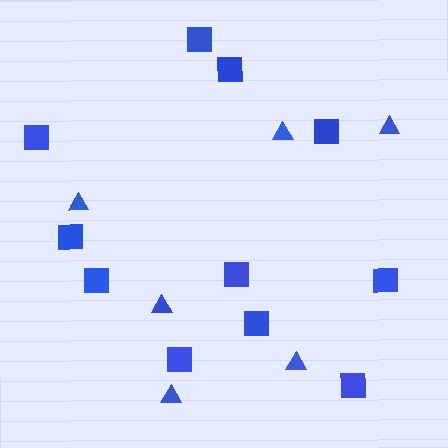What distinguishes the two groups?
There are 2 groups: one group of squares (11) and one group of triangles (6).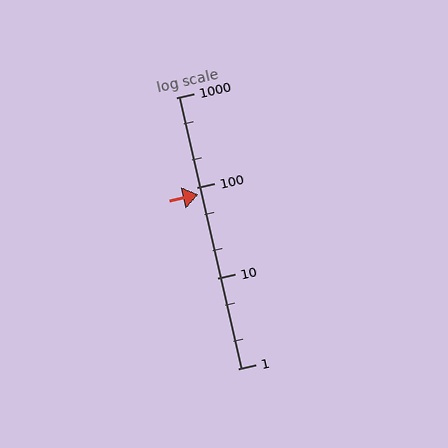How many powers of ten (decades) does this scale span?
The scale spans 3 decades, from 1 to 1000.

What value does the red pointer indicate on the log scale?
The pointer indicates approximately 85.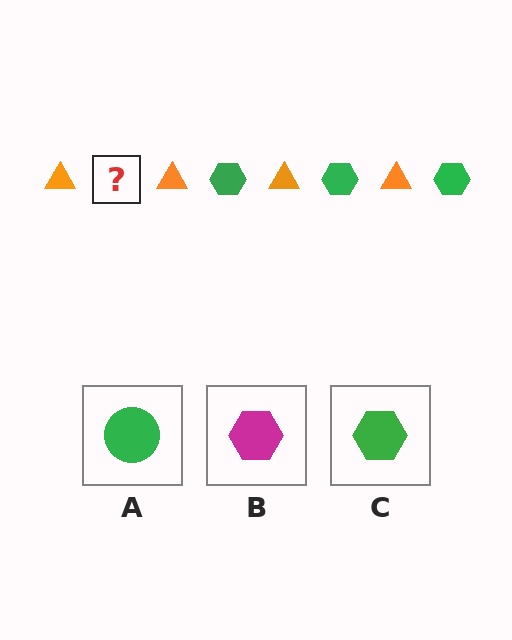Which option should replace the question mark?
Option C.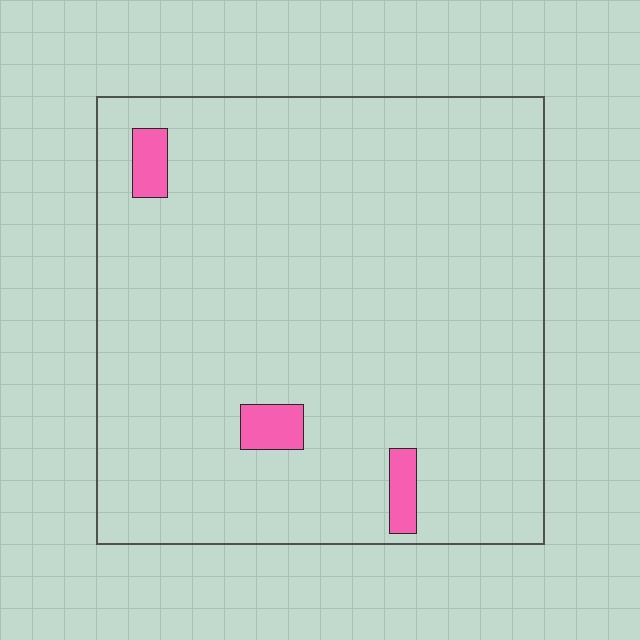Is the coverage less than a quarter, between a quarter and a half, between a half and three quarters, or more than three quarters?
Less than a quarter.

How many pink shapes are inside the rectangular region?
3.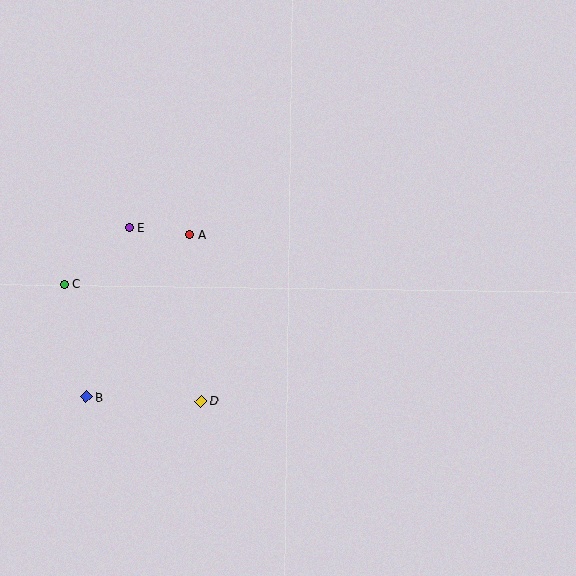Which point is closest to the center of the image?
Point A at (190, 234) is closest to the center.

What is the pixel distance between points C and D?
The distance between C and D is 180 pixels.